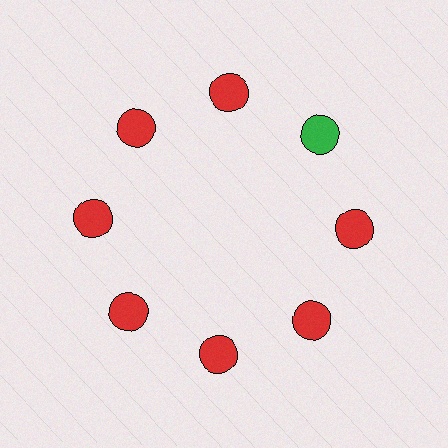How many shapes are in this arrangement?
There are 8 shapes arranged in a ring pattern.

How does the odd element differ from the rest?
It has a different color: green instead of red.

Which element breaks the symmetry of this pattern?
The green circle at roughly the 2 o'clock position breaks the symmetry. All other shapes are red circles.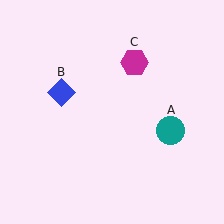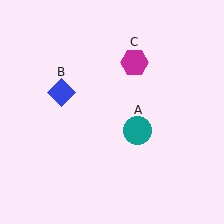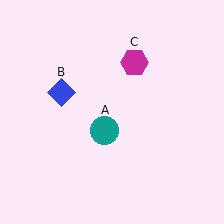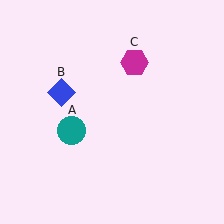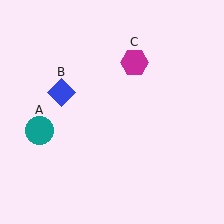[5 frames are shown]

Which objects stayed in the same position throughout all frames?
Blue diamond (object B) and magenta hexagon (object C) remained stationary.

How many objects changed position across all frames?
1 object changed position: teal circle (object A).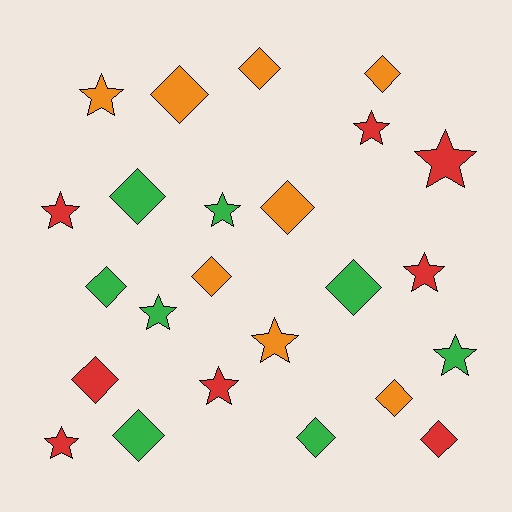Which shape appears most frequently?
Diamond, with 13 objects.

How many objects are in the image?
There are 24 objects.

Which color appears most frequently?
Green, with 8 objects.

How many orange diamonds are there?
There are 6 orange diamonds.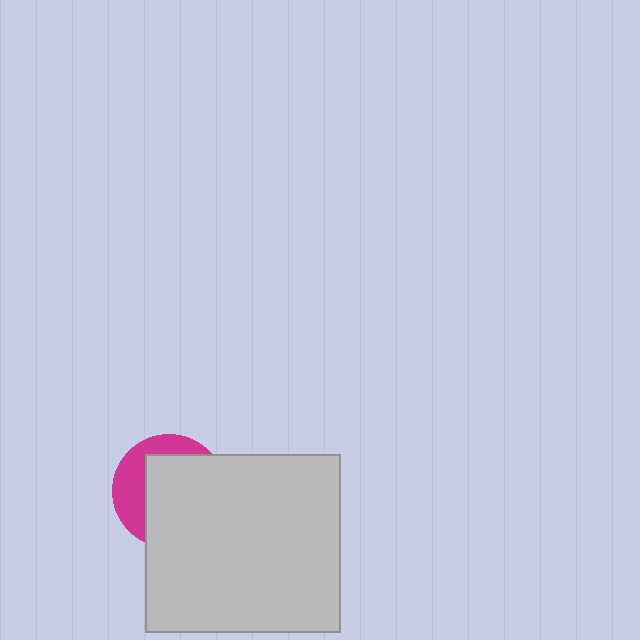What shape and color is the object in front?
The object in front is a light gray rectangle.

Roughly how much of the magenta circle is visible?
A small part of it is visible (roughly 34%).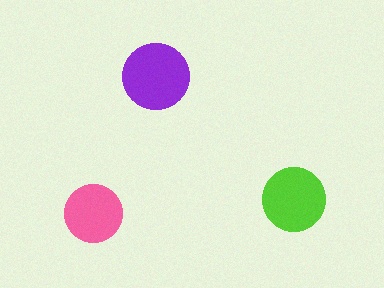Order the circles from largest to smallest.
the purple one, the lime one, the pink one.